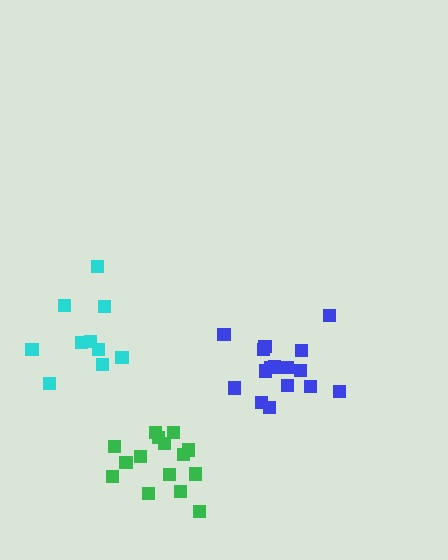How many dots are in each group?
Group 1: 16 dots, Group 2: 10 dots, Group 3: 15 dots (41 total).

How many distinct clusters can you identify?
There are 3 distinct clusters.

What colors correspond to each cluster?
The clusters are colored: blue, cyan, green.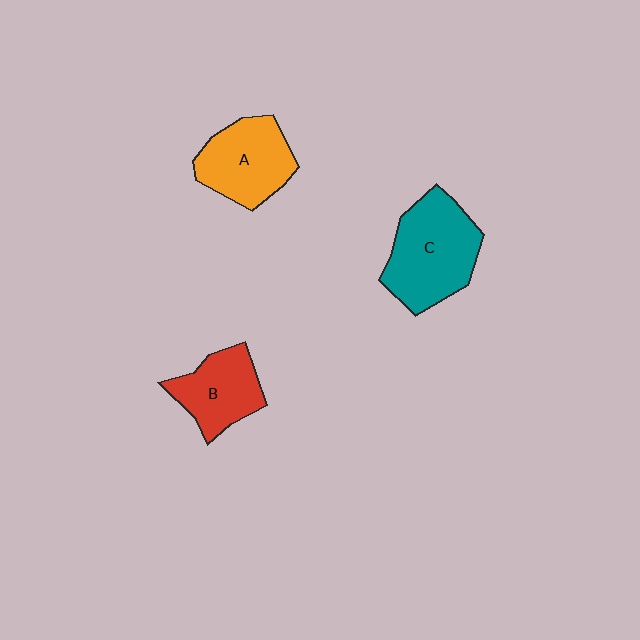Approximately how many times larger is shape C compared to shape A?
Approximately 1.3 times.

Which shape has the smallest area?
Shape B (red).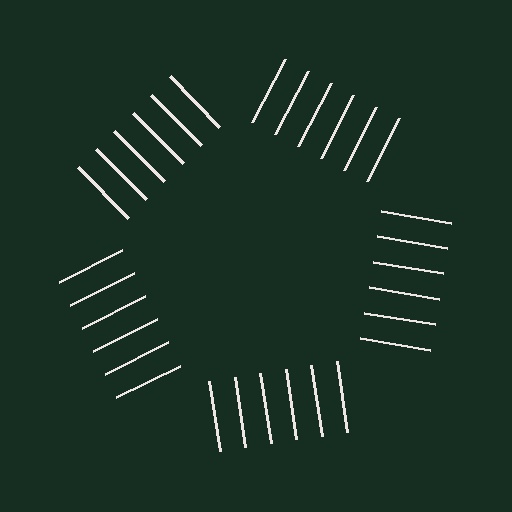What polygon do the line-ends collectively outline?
An illusory pentagon — the line segments terminate on its edges but no continuous stroke is drawn.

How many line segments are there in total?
30 — 6 along each of the 5 edges.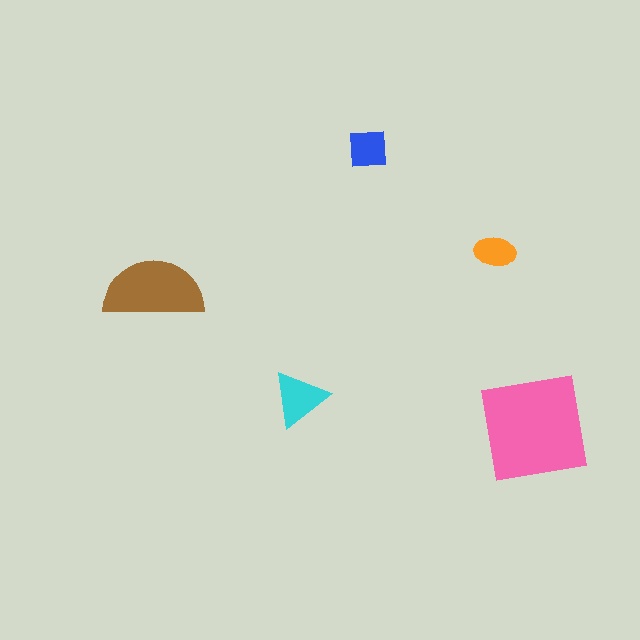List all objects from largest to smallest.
The pink square, the brown semicircle, the cyan triangle, the blue square, the orange ellipse.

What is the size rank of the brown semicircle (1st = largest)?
2nd.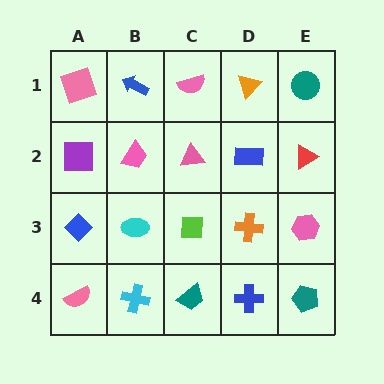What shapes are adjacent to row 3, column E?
A red triangle (row 2, column E), a teal pentagon (row 4, column E), an orange cross (row 3, column D).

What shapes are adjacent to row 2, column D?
An orange triangle (row 1, column D), an orange cross (row 3, column D), a pink triangle (row 2, column C), a red triangle (row 2, column E).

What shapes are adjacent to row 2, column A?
A pink square (row 1, column A), a blue diamond (row 3, column A), a pink trapezoid (row 2, column B).